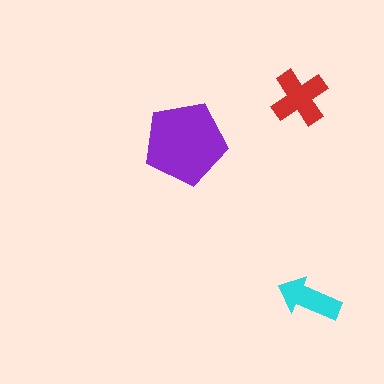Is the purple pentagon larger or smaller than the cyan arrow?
Larger.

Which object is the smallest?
The cyan arrow.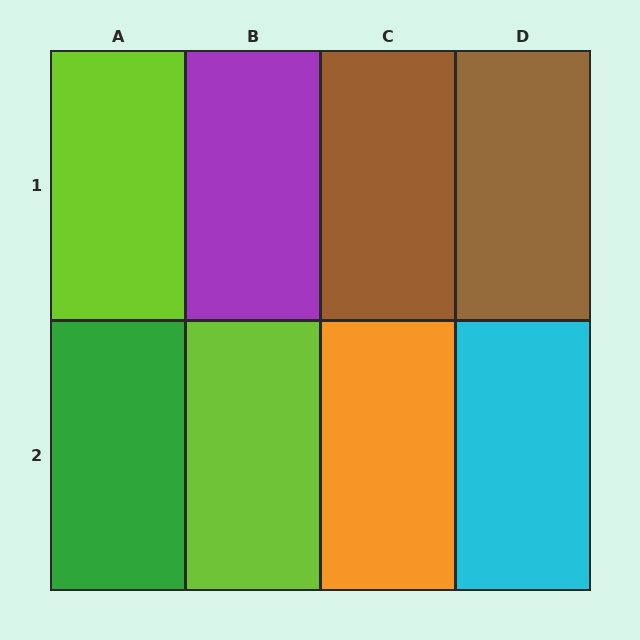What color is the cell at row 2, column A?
Green.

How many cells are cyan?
1 cell is cyan.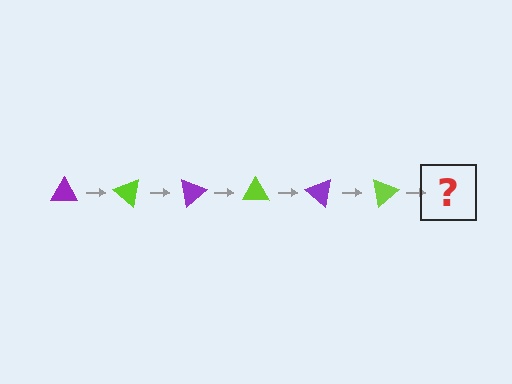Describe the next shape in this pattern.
It should be a purple triangle, rotated 240 degrees from the start.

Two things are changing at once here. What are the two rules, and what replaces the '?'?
The two rules are that it rotates 40 degrees each step and the color cycles through purple and lime. The '?' should be a purple triangle, rotated 240 degrees from the start.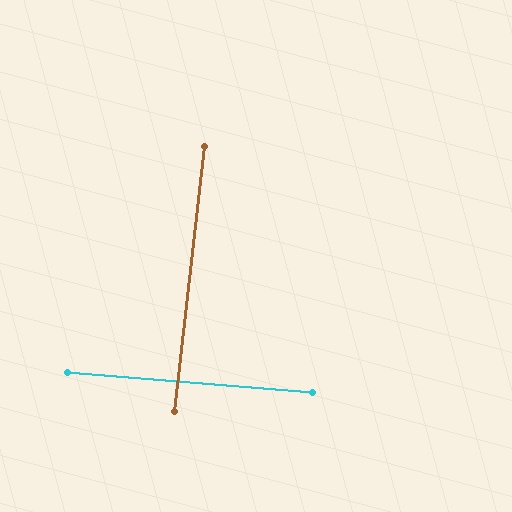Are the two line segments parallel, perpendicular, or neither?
Perpendicular — they meet at approximately 88°.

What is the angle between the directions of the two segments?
Approximately 88 degrees.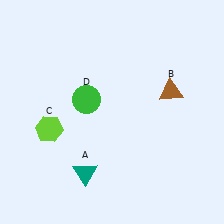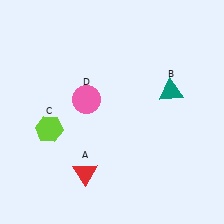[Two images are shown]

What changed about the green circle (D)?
In Image 1, D is green. In Image 2, it changed to pink.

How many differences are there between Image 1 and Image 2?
There are 3 differences between the two images.